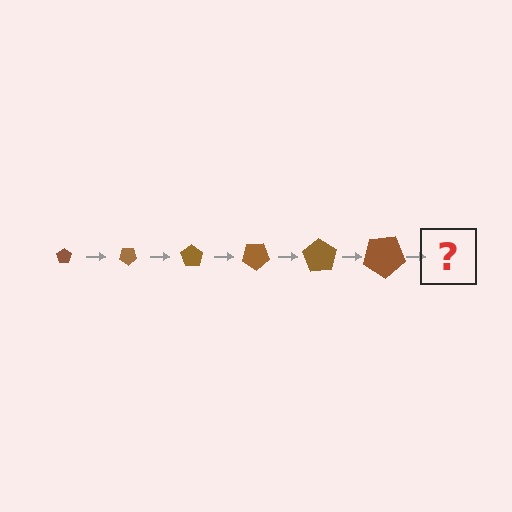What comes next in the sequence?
The next element should be a pentagon, larger than the previous one and rotated 210 degrees from the start.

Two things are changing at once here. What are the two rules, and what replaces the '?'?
The two rules are that the pentagon grows larger each step and it rotates 35 degrees each step. The '?' should be a pentagon, larger than the previous one and rotated 210 degrees from the start.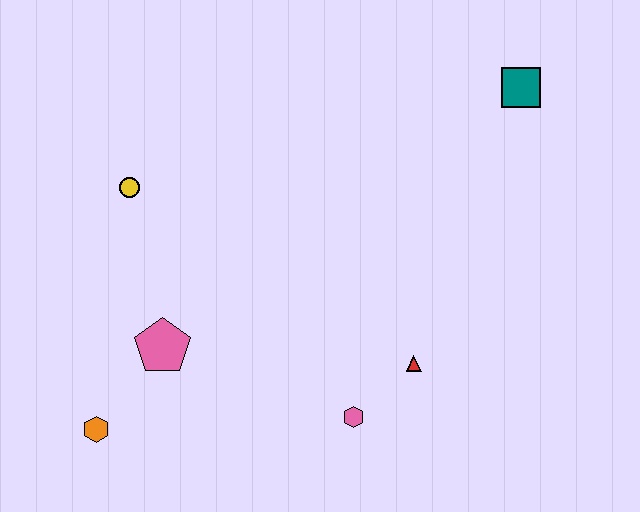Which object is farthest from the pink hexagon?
The teal square is farthest from the pink hexagon.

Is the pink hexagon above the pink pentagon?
No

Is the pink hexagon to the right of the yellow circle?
Yes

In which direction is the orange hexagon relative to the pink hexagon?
The orange hexagon is to the left of the pink hexagon.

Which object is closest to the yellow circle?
The pink pentagon is closest to the yellow circle.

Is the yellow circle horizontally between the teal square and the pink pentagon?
No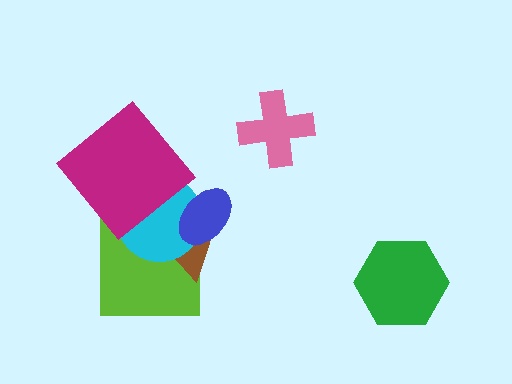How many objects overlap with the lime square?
3 objects overlap with the lime square.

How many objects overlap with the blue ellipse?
3 objects overlap with the blue ellipse.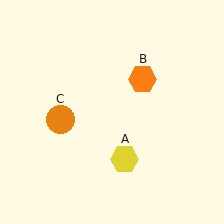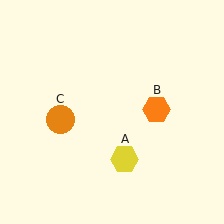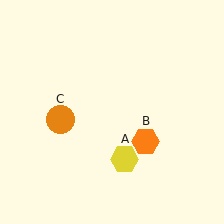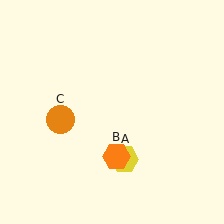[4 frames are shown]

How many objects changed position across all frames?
1 object changed position: orange hexagon (object B).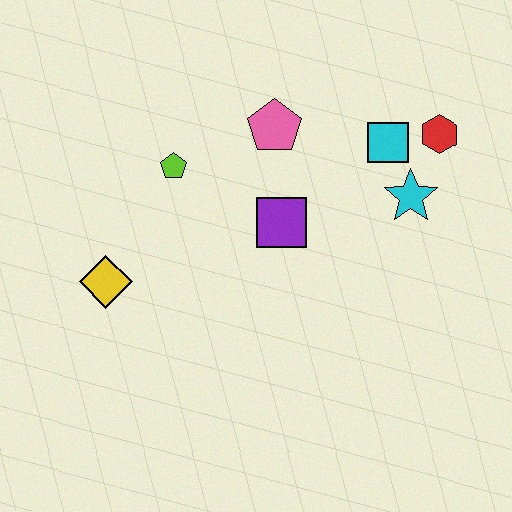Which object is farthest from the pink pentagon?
The yellow diamond is farthest from the pink pentagon.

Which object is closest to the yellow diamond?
The lime pentagon is closest to the yellow diamond.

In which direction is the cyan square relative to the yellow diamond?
The cyan square is to the right of the yellow diamond.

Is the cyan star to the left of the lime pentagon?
No